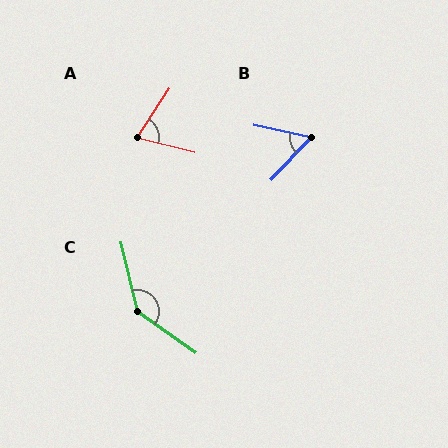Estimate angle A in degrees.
Approximately 72 degrees.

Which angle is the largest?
C, at approximately 139 degrees.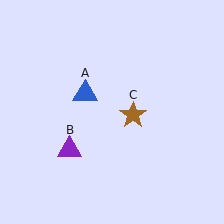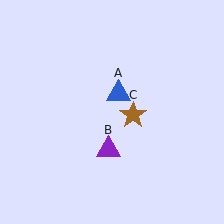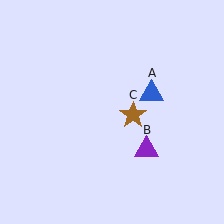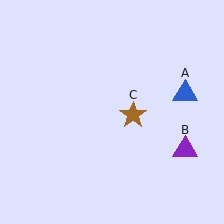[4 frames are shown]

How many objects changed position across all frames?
2 objects changed position: blue triangle (object A), purple triangle (object B).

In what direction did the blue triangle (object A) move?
The blue triangle (object A) moved right.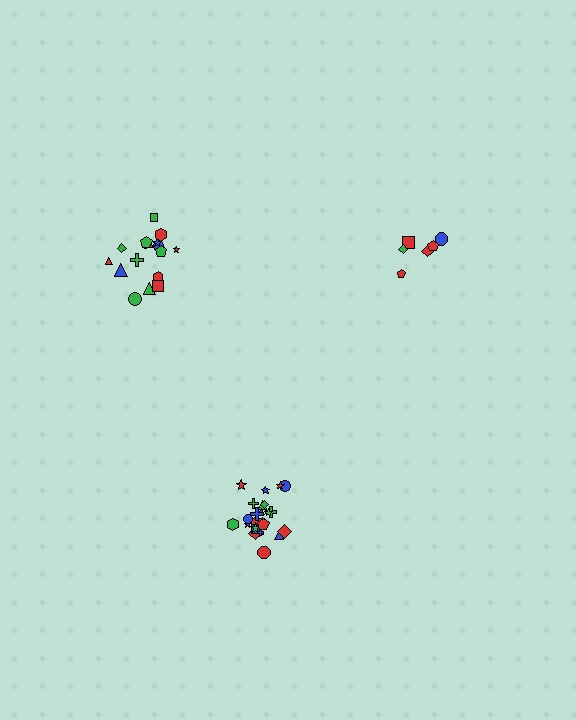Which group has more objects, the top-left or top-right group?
The top-left group.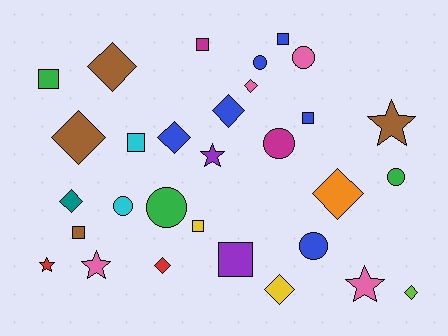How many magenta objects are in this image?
There are 2 magenta objects.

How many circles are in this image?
There are 7 circles.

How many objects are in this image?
There are 30 objects.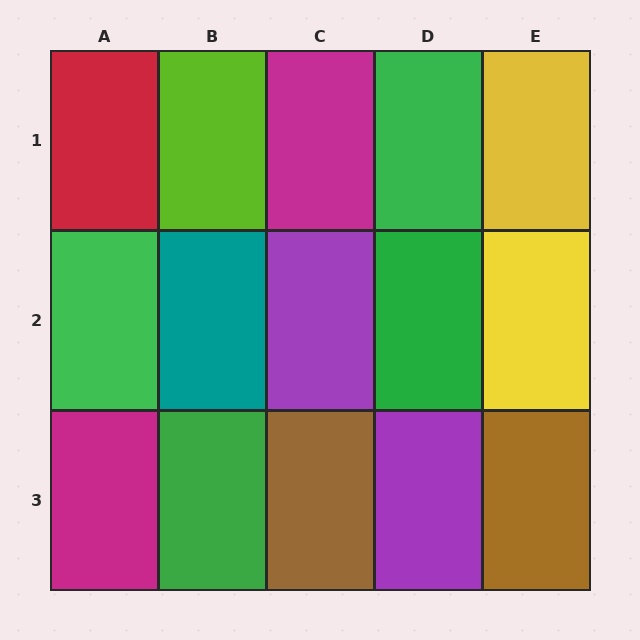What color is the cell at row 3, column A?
Magenta.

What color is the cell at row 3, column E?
Brown.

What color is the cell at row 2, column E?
Yellow.